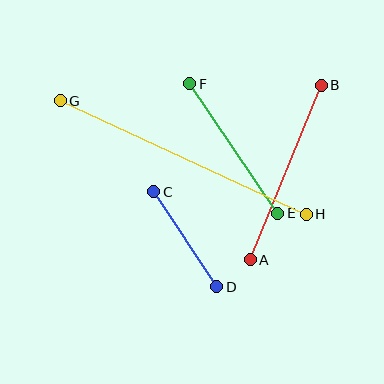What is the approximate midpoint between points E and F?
The midpoint is at approximately (234, 148) pixels.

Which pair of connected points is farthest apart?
Points G and H are farthest apart.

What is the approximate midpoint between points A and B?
The midpoint is at approximately (286, 173) pixels.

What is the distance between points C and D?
The distance is approximately 114 pixels.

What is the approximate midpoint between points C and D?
The midpoint is at approximately (185, 239) pixels.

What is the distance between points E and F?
The distance is approximately 157 pixels.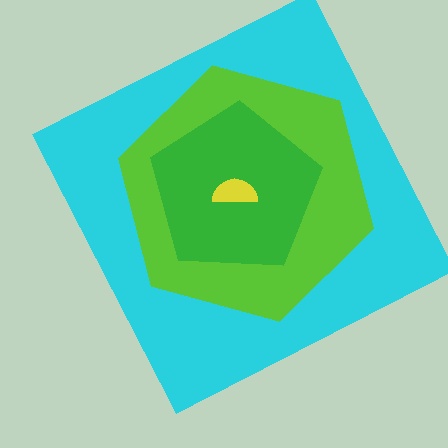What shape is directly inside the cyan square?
The lime hexagon.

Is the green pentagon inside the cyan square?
Yes.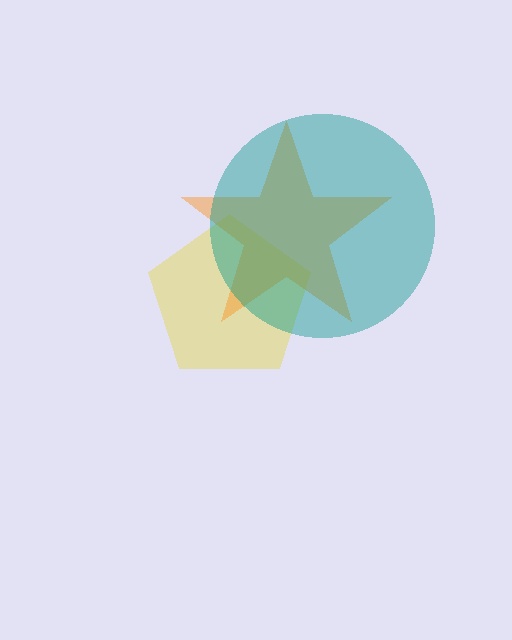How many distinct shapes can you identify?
There are 3 distinct shapes: a yellow pentagon, an orange star, a teal circle.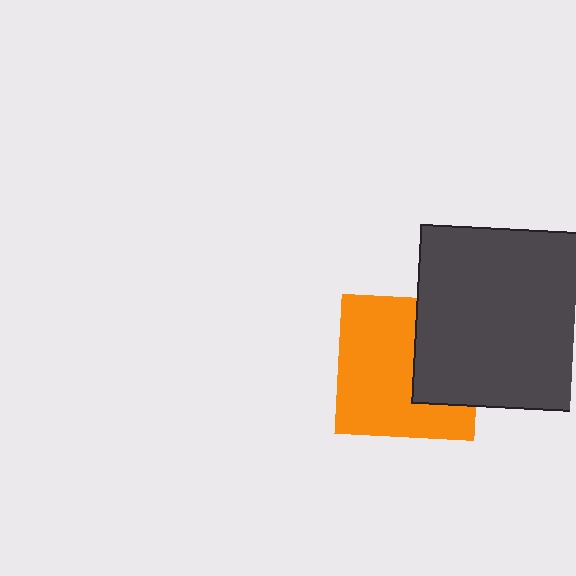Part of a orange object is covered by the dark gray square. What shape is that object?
It is a square.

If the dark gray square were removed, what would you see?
You would see the complete orange square.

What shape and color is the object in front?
The object in front is a dark gray square.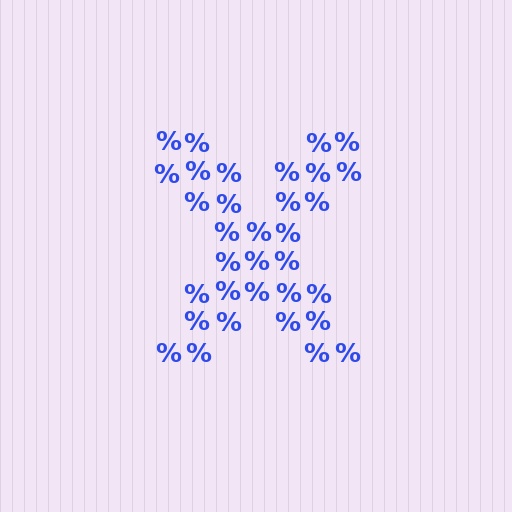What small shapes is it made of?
It is made of small percent signs.